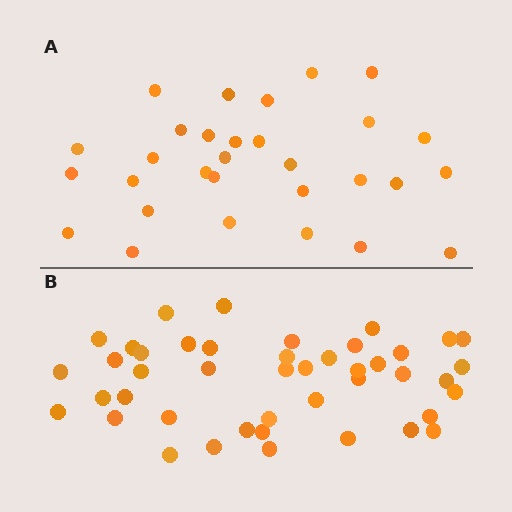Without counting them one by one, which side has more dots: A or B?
Region B (the bottom region) has more dots.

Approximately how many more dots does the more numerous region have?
Region B has approximately 15 more dots than region A.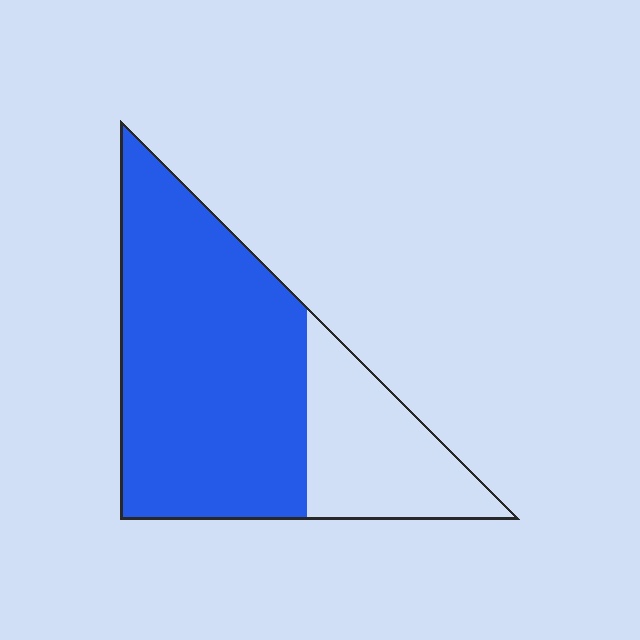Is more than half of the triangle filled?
Yes.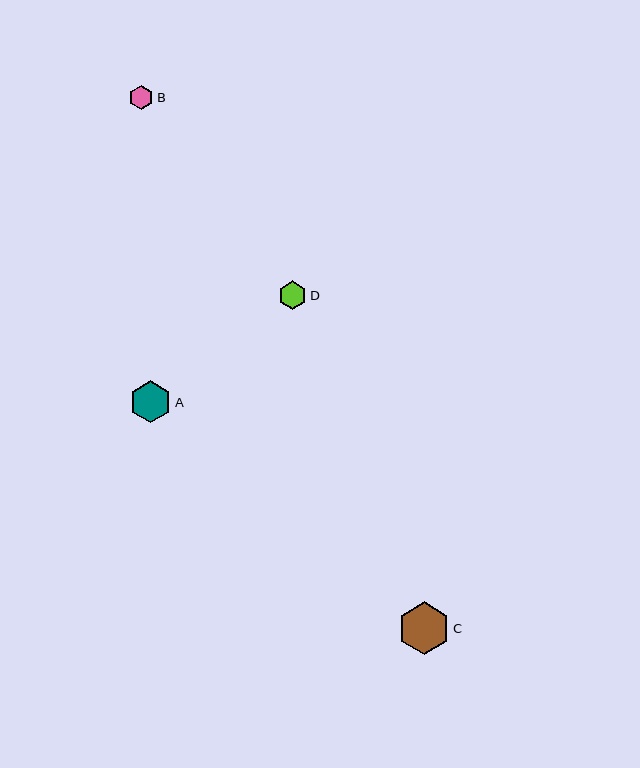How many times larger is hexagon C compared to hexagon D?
Hexagon C is approximately 1.9 times the size of hexagon D.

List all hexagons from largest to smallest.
From largest to smallest: C, A, D, B.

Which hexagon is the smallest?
Hexagon B is the smallest with a size of approximately 25 pixels.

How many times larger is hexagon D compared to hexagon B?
Hexagon D is approximately 1.1 times the size of hexagon B.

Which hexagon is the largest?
Hexagon C is the largest with a size of approximately 53 pixels.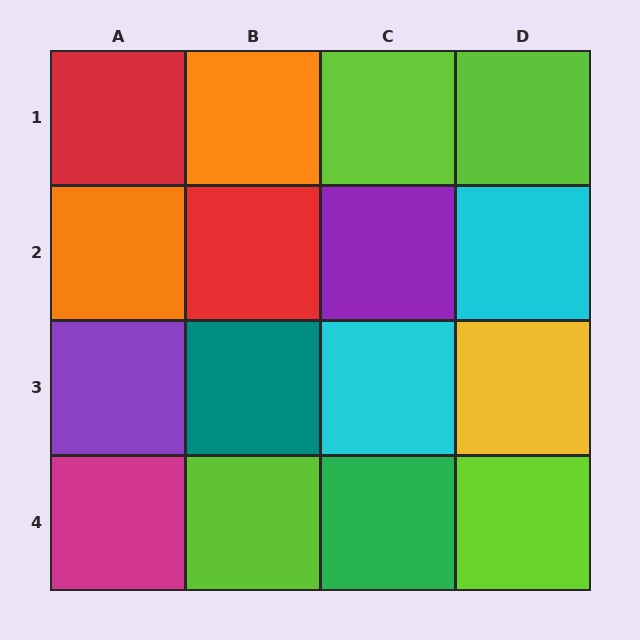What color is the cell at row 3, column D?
Yellow.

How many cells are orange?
2 cells are orange.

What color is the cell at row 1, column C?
Lime.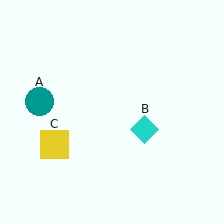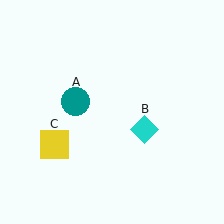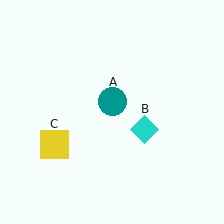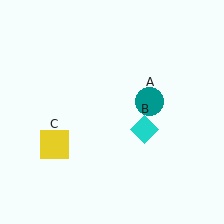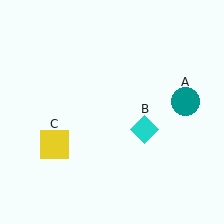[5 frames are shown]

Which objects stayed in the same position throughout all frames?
Cyan diamond (object B) and yellow square (object C) remained stationary.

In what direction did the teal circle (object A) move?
The teal circle (object A) moved right.